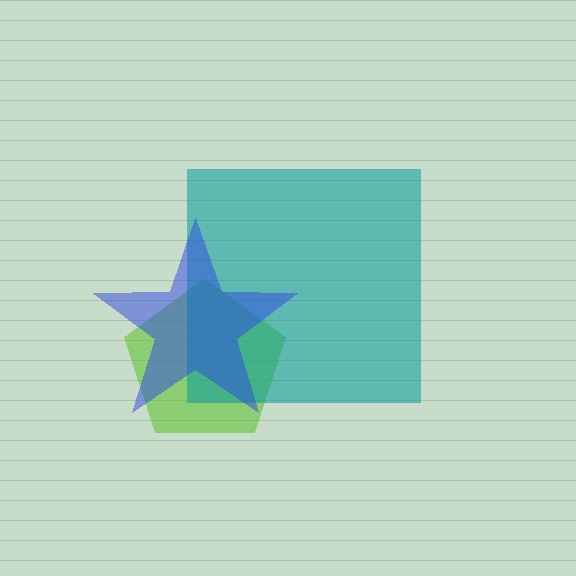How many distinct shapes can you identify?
There are 3 distinct shapes: a lime pentagon, a teal square, a blue star.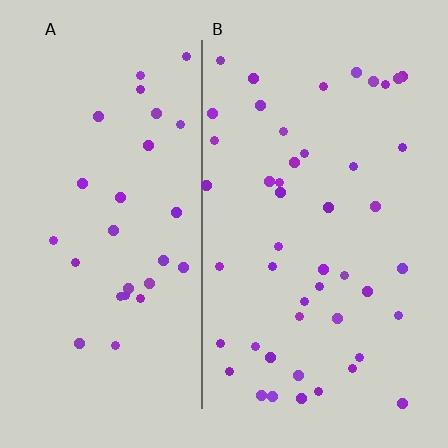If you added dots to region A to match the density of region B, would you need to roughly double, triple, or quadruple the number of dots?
Approximately double.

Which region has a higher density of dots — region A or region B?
B (the right).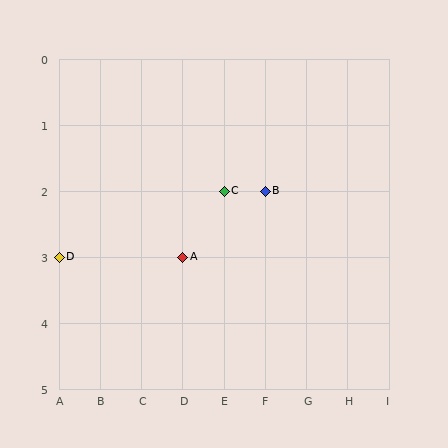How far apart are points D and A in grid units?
Points D and A are 3 columns apart.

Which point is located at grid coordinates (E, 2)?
Point C is at (E, 2).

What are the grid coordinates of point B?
Point B is at grid coordinates (F, 2).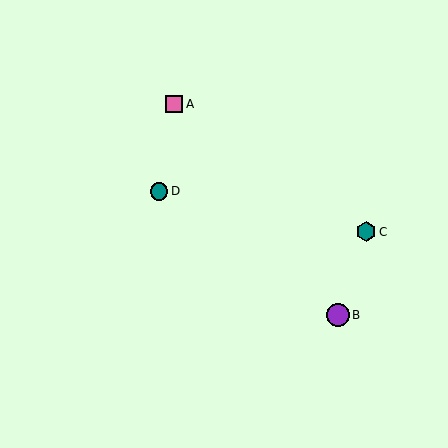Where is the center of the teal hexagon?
The center of the teal hexagon is at (366, 232).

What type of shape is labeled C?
Shape C is a teal hexagon.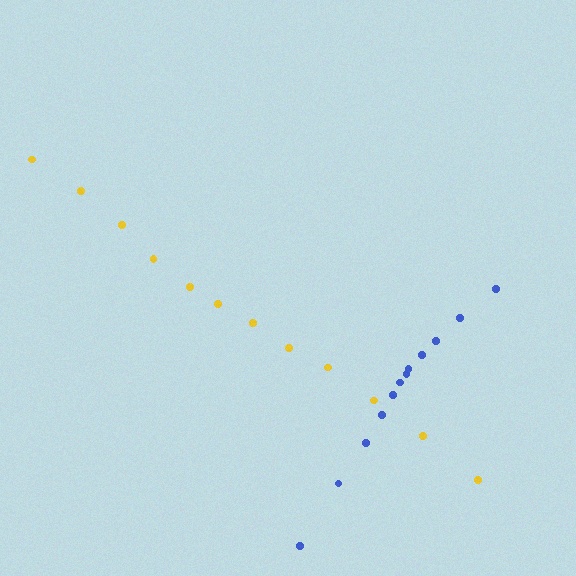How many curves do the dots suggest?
There are 2 distinct paths.